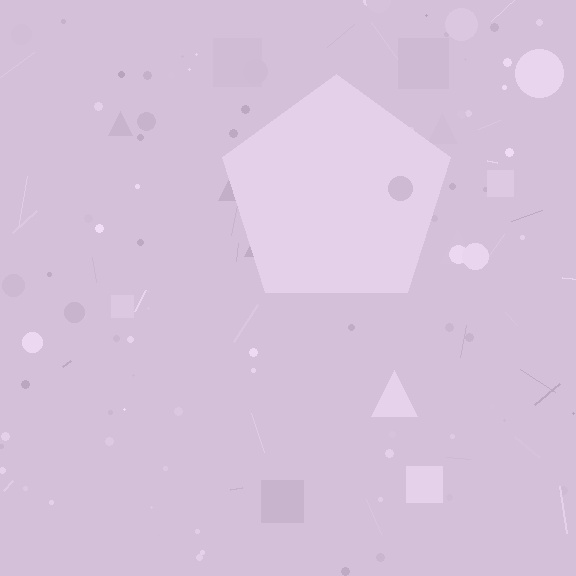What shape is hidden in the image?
A pentagon is hidden in the image.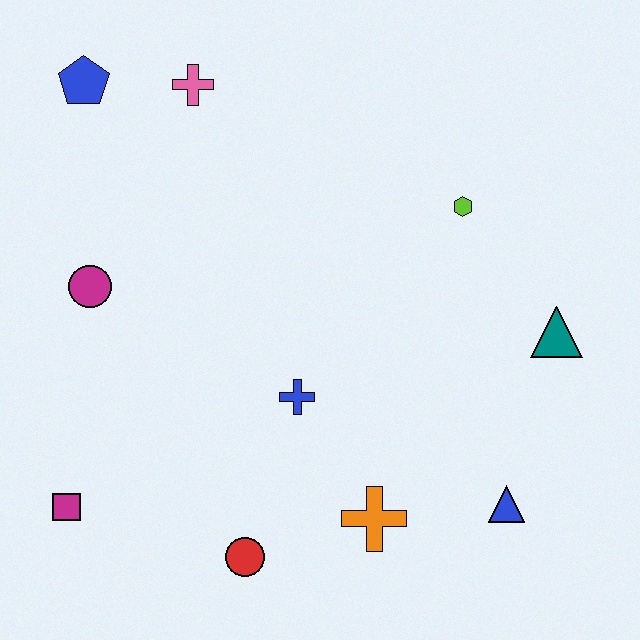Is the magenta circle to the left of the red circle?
Yes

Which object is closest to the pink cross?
The blue pentagon is closest to the pink cross.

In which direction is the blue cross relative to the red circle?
The blue cross is above the red circle.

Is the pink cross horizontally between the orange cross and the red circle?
No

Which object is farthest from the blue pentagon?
The blue triangle is farthest from the blue pentagon.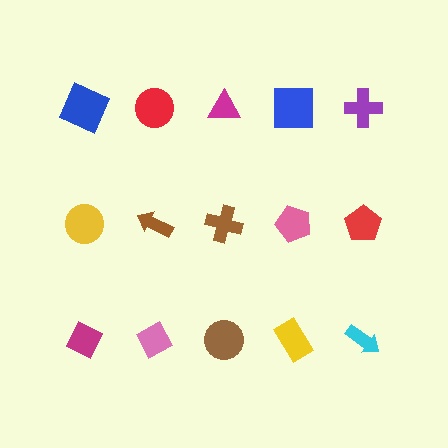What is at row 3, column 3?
A brown circle.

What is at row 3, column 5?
A cyan arrow.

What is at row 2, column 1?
A yellow circle.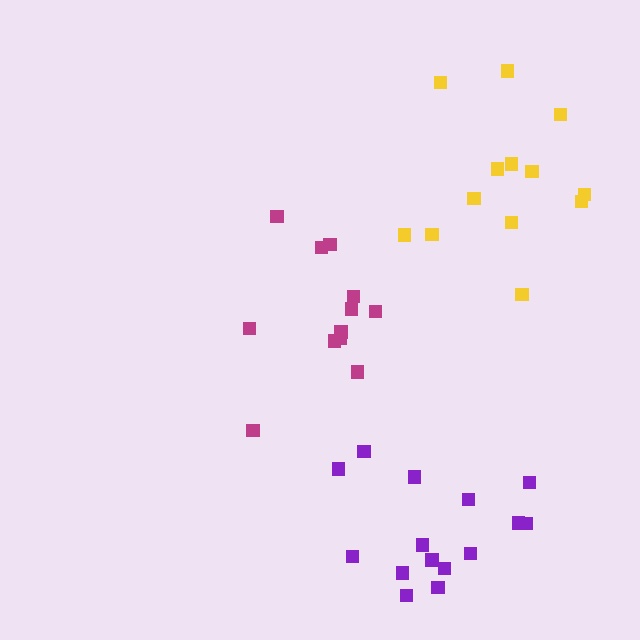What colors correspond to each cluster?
The clusters are colored: magenta, purple, yellow.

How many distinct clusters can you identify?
There are 3 distinct clusters.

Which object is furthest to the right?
The yellow cluster is rightmost.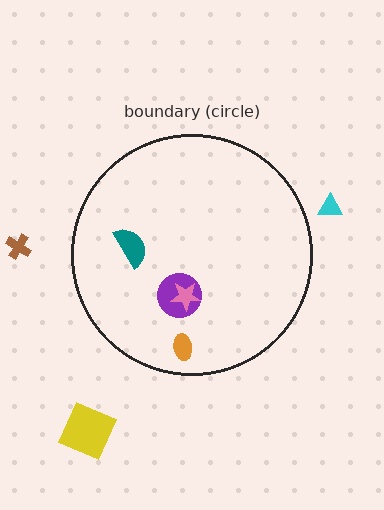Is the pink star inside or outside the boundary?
Inside.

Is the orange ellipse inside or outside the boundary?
Inside.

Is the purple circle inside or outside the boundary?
Inside.